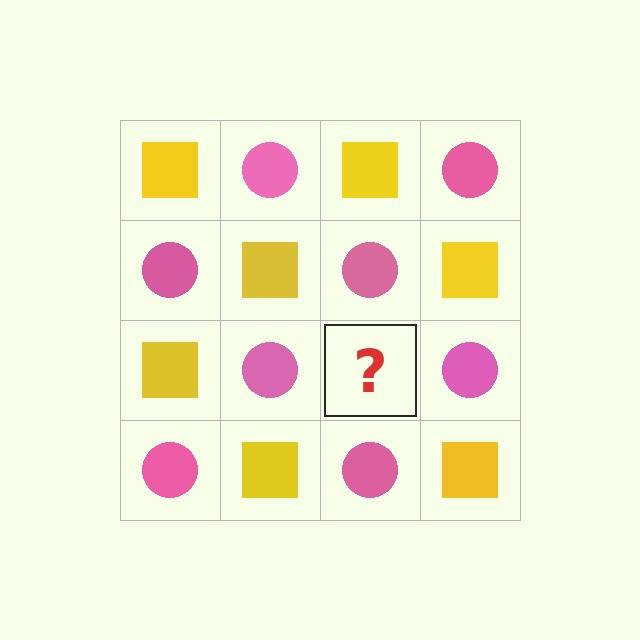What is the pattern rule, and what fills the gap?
The rule is that it alternates yellow square and pink circle in a checkerboard pattern. The gap should be filled with a yellow square.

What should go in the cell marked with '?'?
The missing cell should contain a yellow square.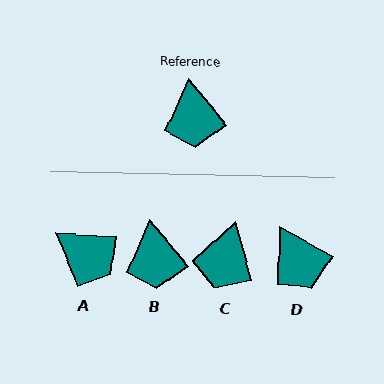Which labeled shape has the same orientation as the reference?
B.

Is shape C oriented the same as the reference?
No, it is off by about 24 degrees.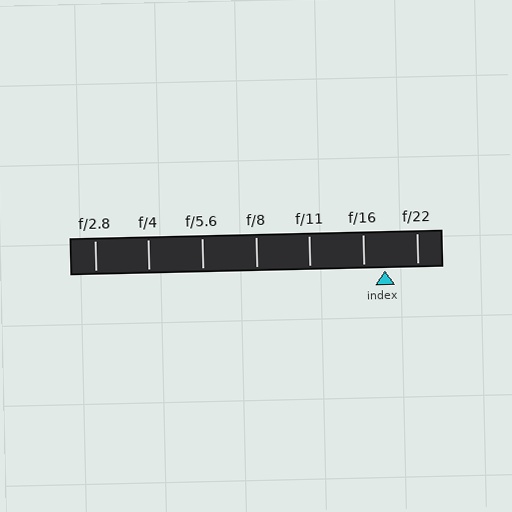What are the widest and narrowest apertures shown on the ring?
The widest aperture shown is f/2.8 and the narrowest is f/22.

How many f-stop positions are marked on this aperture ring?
There are 7 f-stop positions marked.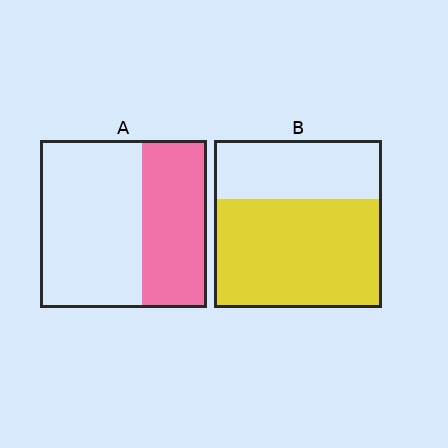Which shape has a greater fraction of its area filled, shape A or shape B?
Shape B.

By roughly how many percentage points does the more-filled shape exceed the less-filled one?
By roughly 25 percentage points (B over A).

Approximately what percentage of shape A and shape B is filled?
A is approximately 40% and B is approximately 65%.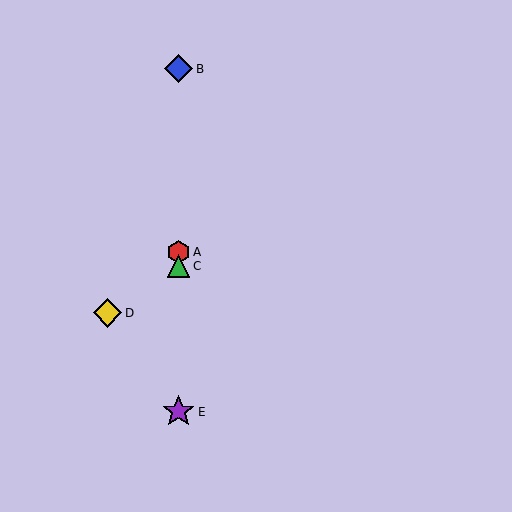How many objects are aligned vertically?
4 objects (A, B, C, E) are aligned vertically.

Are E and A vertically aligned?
Yes, both are at x≈178.